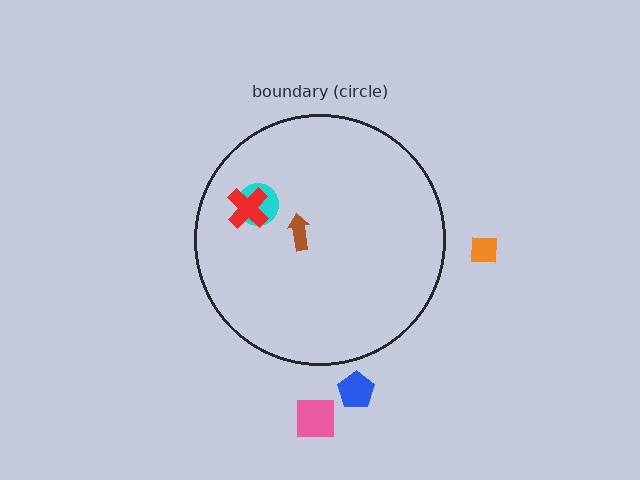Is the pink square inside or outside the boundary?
Outside.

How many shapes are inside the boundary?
3 inside, 3 outside.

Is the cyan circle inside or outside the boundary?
Inside.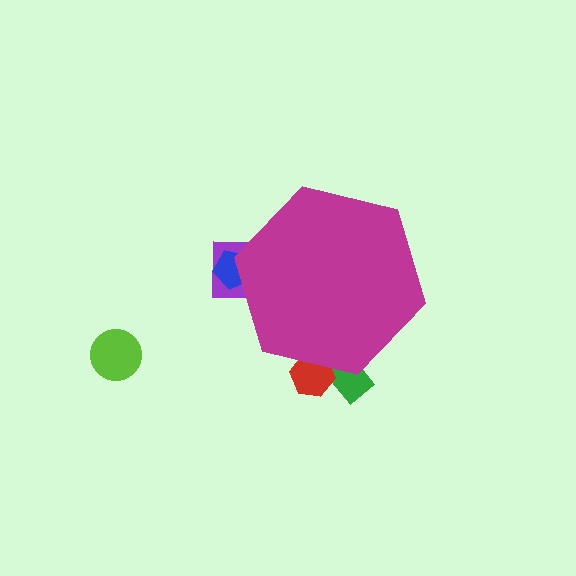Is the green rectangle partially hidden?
Yes, the green rectangle is partially hidden behind the magenta hexagon.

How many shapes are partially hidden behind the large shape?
4 shapes are partially hidden.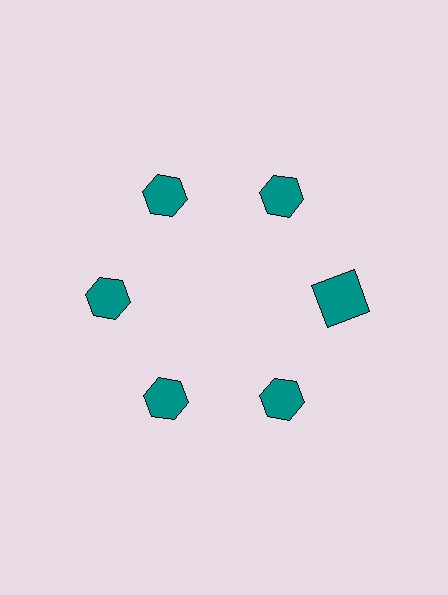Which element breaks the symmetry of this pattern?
The teal square at roughly the 3 o'clock position breaks the symmetry. All other shapes are teal hexagons.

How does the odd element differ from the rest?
It has a different shape: square instead of hexagon.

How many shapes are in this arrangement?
There are 6 shapes arranged in a ring pattern.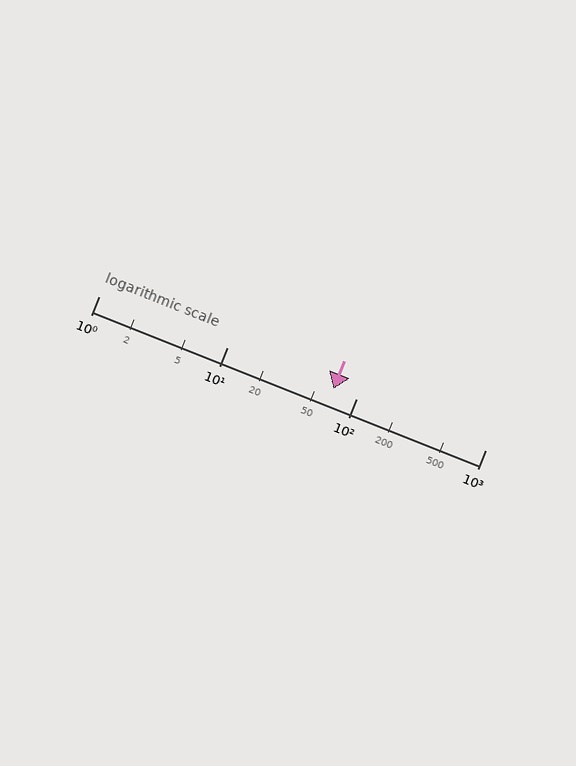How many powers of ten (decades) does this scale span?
The scale spans 3 decades, from 1 to 1000.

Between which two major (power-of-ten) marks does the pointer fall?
The pointer is between 10 and 100.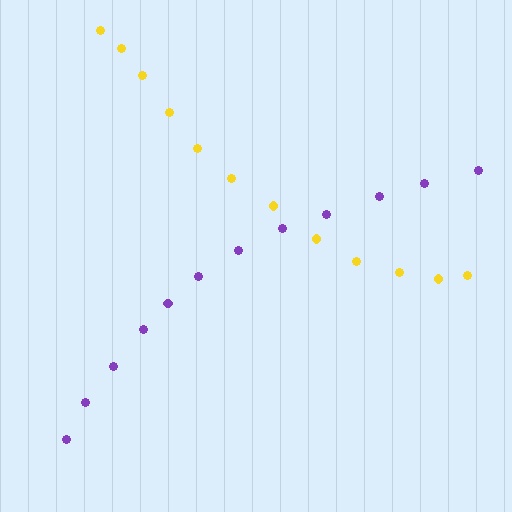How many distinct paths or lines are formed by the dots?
There are 2 distinct paths.